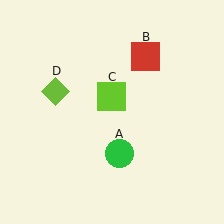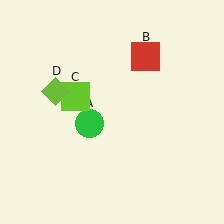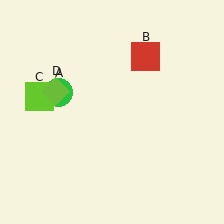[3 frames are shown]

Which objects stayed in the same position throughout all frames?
Red square (object B) and lime diamond (object D) remained stationary.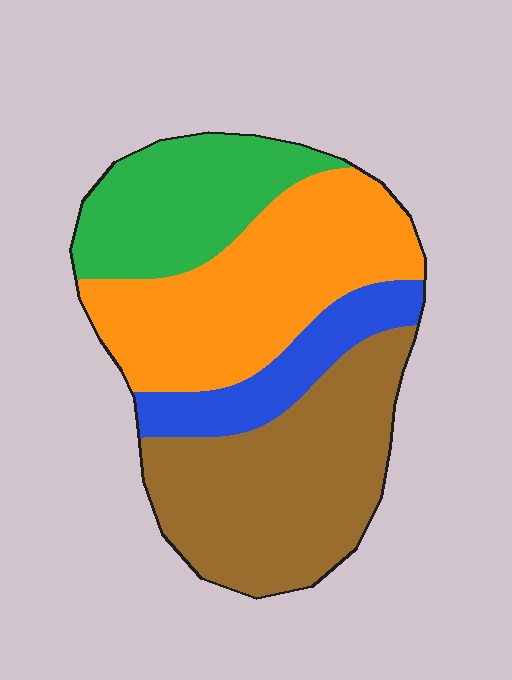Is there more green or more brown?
Brown.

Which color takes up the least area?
Blue, at roughly 10%.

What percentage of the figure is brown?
Brown covers 34% of the figure.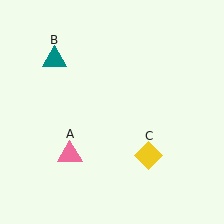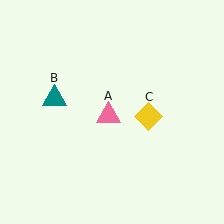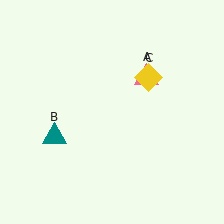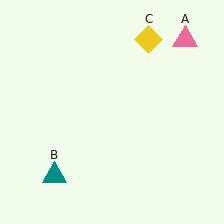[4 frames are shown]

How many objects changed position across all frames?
3 objects changed position: pink triangle (object A), teal triangle (object B), yellow diamond (object C).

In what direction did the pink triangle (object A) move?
The pink triangle (object A) moved up and to the right.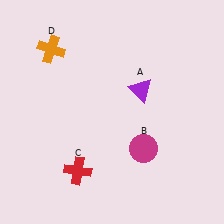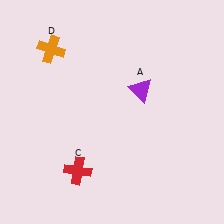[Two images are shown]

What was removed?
The magenta circle (B) was removed in Image 2.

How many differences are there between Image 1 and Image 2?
There is 1 difference between the two images.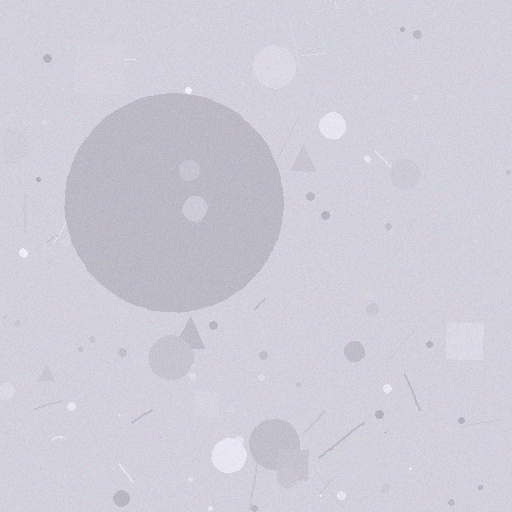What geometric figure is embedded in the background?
A circle is embedded in the background.